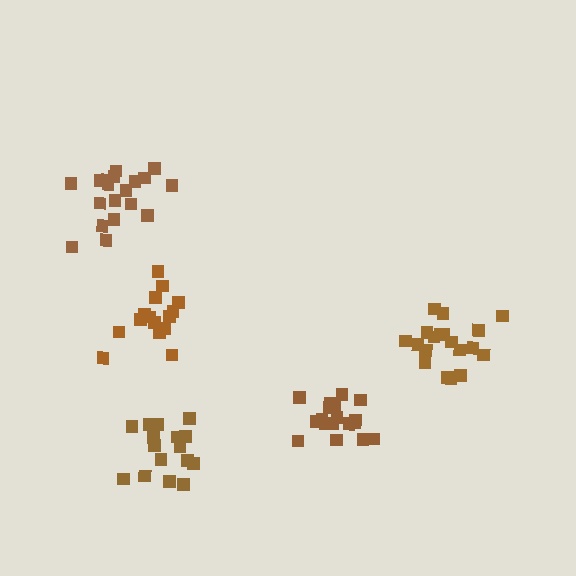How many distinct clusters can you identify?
There are 5 distinct clusters.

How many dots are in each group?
Group 1: 19 dots, Group 2: 20 dots, Group 3: 16 dots, Group 4: 15 dots, Group 5: 19 dots (89 total).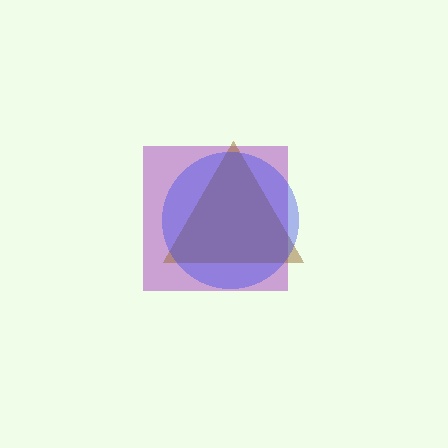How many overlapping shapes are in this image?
There are 3 overlapping shapes in the image.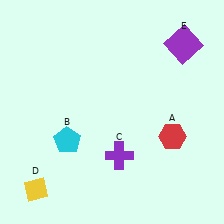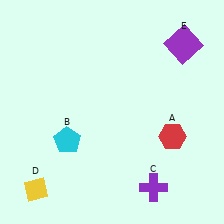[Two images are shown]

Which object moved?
The purple cross (C) moved right.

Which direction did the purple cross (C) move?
The purple cross (C) moved right.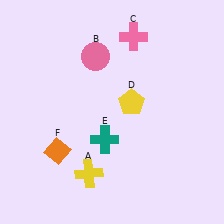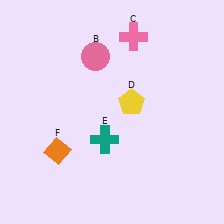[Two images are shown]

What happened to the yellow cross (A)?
The yellow cross (A) was removed in Image 2. It was in the bottom-left area of Image 1.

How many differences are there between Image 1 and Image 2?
There is 1 difference between the two images.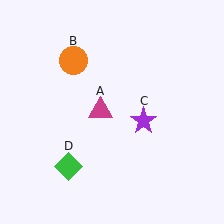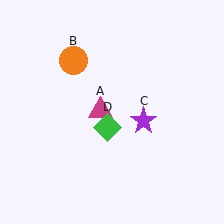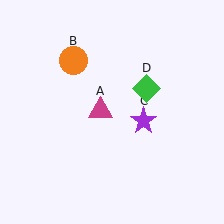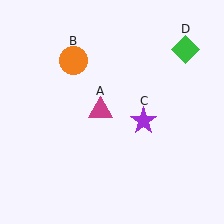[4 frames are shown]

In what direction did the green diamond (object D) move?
The green diamond (object D) moved up and to the right.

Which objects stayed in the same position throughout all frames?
Magenta triangle (object A) and orange circle (object B) and purple star (object C) remained stationary.